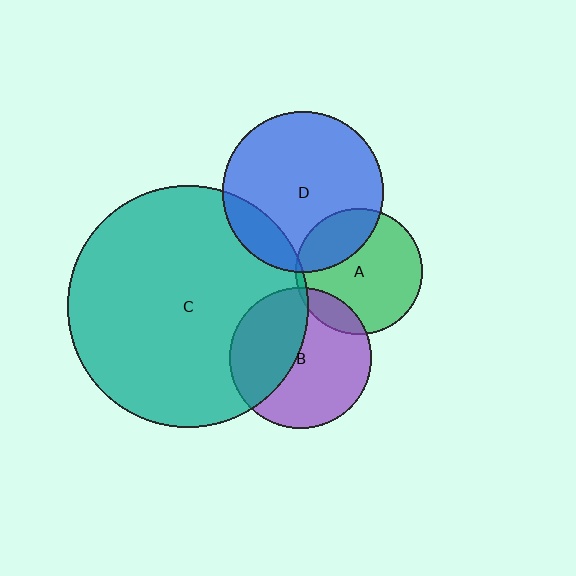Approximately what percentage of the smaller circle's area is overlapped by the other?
Approximately 15%.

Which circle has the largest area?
Circle C (teal).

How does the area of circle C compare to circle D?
Approximately 2.3 times.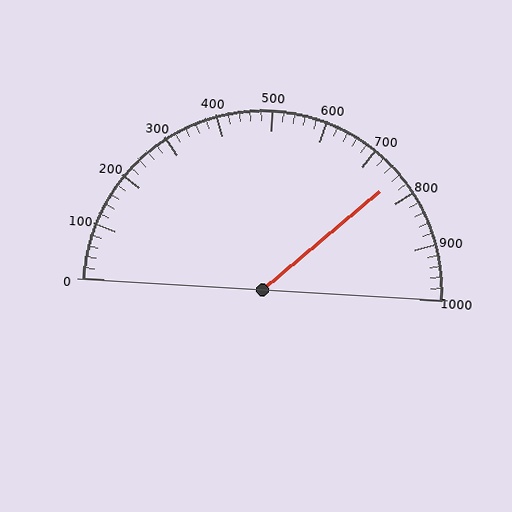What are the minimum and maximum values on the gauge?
The gauge ranges from 0 to 1000.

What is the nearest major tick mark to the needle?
The nearest major tick mark is 800.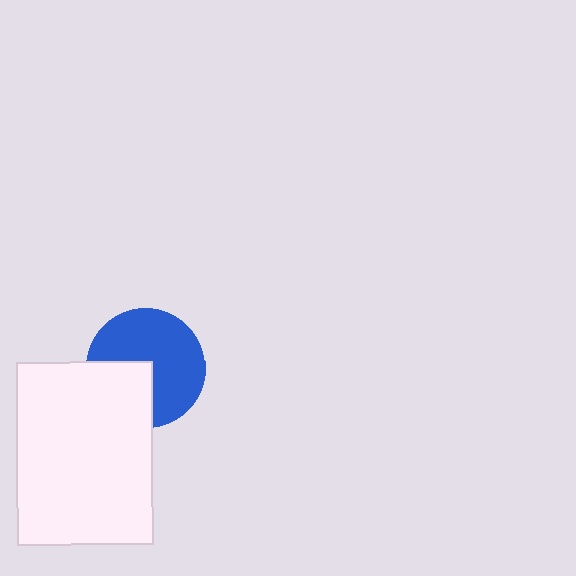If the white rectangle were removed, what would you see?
You would see the complete blue circle.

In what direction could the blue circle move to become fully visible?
The blue circle could move toward the upper-right. That would shift it out from behind the white rectangle entirely.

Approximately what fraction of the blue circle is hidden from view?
Roughly 33% of the blue circle is hidden behind the white rectangle.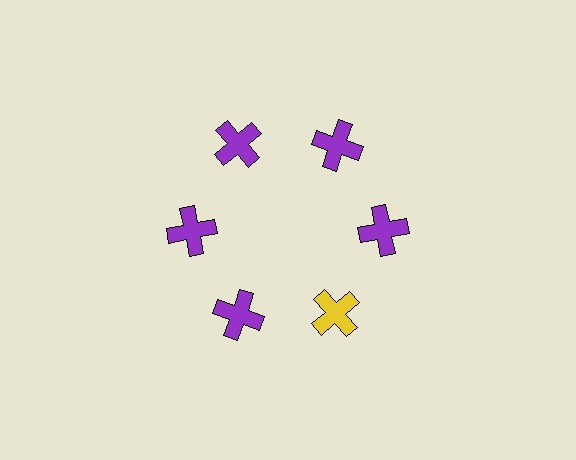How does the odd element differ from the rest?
It has a different color: yellow instead of purple.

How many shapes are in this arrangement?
There are 6 shapes arranged in a ring pattern.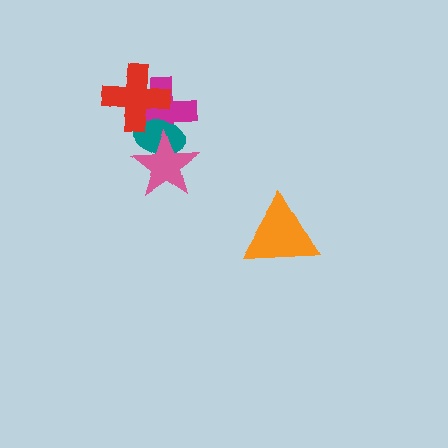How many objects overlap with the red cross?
2 objects overlap with the red cross.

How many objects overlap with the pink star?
2 objects overlap with the pink star.